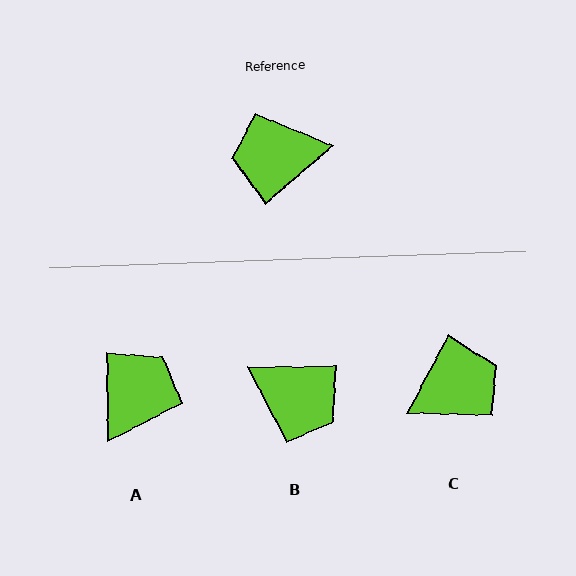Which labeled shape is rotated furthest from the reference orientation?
C, about 158 degrees away.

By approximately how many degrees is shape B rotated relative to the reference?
Approximately 140 degrees counter-clockwise.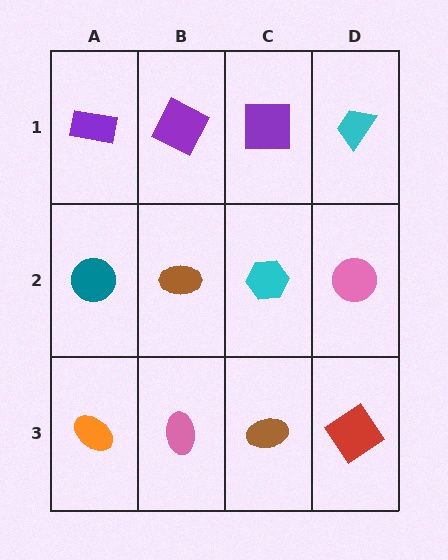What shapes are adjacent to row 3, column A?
A teal circle (row 2, column A), a pink ellipse (row 3, column B).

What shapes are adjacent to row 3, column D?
A pink circle (row 2, column D), a brown ellipse (row 3, column C).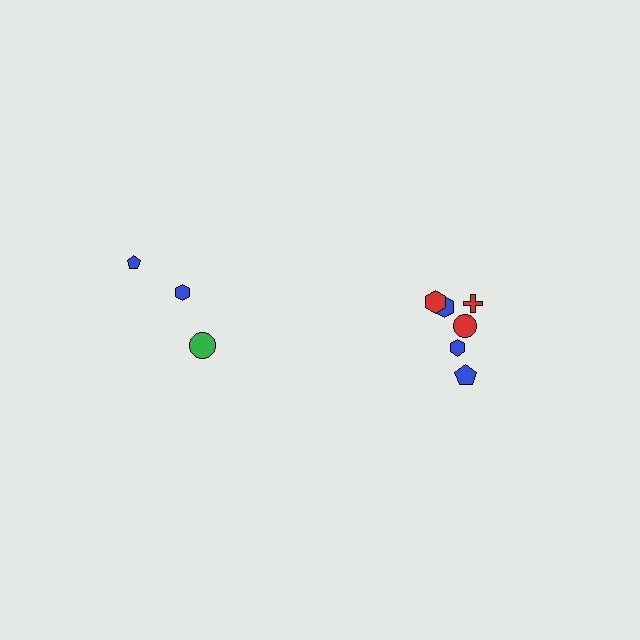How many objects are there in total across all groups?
There are 9 objects.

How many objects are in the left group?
There are 3 objects.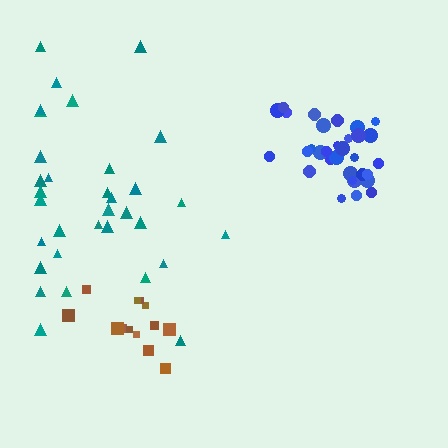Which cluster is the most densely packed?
Blue.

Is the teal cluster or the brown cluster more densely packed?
Brown.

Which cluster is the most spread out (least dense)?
Teal.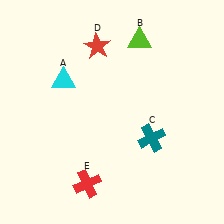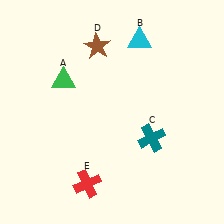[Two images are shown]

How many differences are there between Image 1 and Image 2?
There are 3 differences between the two images.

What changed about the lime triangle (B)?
In Image 1, B is lime. In Image 2, it changed to cyan.